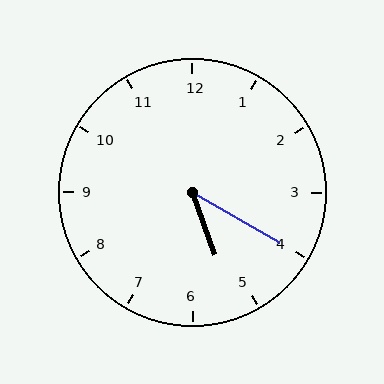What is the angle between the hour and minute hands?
Approximately 40 degrees.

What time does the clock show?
5:20.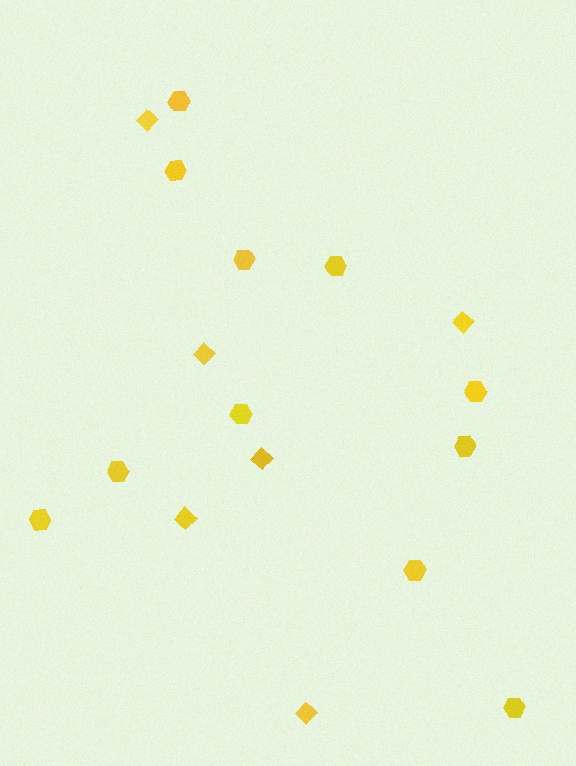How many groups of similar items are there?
There are 2 groups: one group of diamonds (6) and one group of hexagons (11).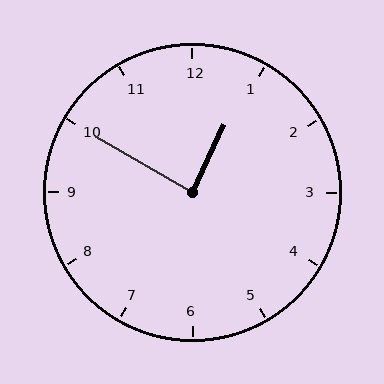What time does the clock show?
12:50.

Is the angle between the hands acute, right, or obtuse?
It is right.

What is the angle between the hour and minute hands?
Approximately 85 degrees.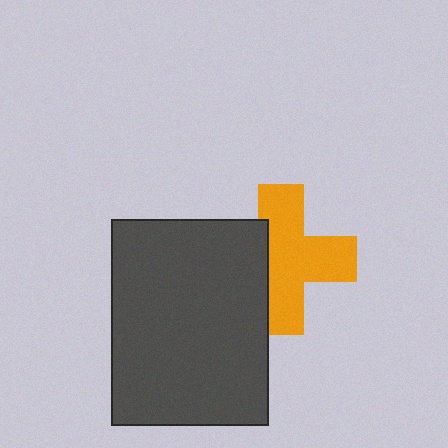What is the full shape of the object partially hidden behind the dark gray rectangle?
The partially hidden object is an orange cross.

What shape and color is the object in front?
The object in front is a dark gray rectangle.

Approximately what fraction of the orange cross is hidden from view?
Roughly 32% of the orange cross is hidden behind the dark gray rectangle.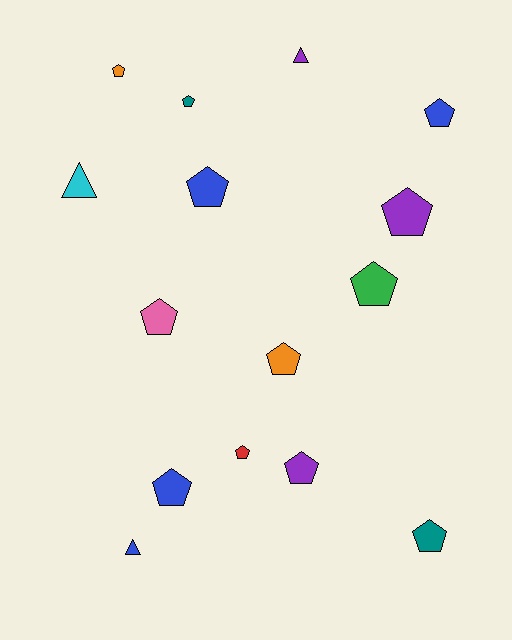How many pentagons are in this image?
There are 12 pentagons.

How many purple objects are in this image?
There are 3 purple objects.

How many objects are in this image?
There are 15 objects.